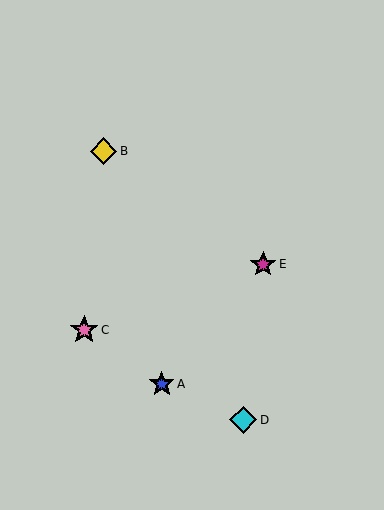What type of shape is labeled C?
Shape C is a pink star.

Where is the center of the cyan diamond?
The center of the cyan diamond is at (243, 420).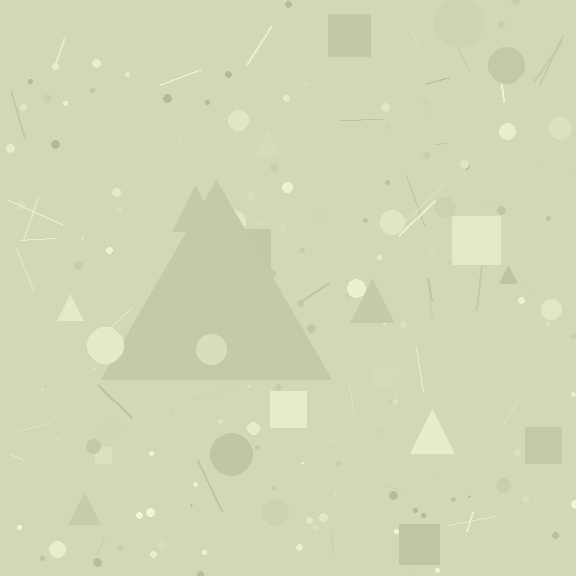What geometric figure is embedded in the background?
A triangle is embedded in the background.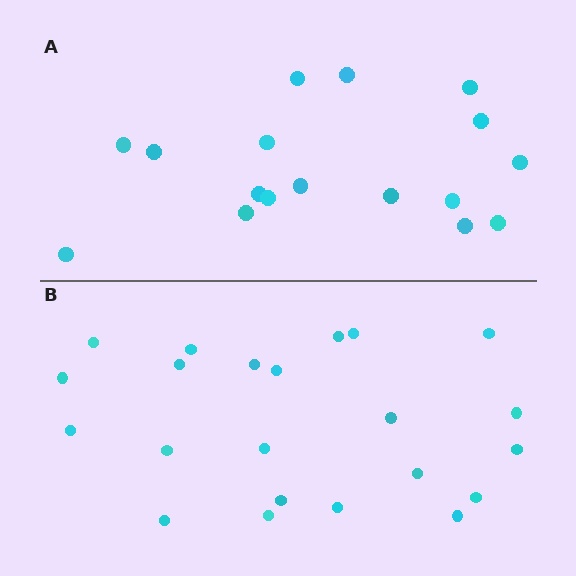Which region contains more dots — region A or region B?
Region B (the bottom region) has more dots.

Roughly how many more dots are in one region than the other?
Region B has about 5 more dots than region A.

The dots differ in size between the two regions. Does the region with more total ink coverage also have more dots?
No. Region A has more total ink coverage because its dots are larger, but region B actually contains more individual dots. Total area can be misleading — the number of items is what matters here.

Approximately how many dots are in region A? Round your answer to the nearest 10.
About 20 dots. (The exact count is 17, which rounds to 20.)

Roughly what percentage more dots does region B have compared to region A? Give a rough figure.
About 30% more.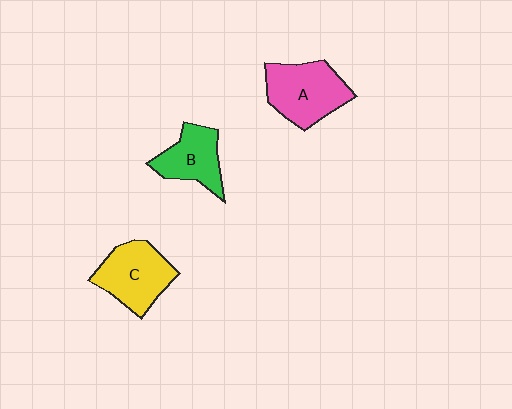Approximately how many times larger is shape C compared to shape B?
Approximately 1.3 times.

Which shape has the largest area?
Shape A (pink).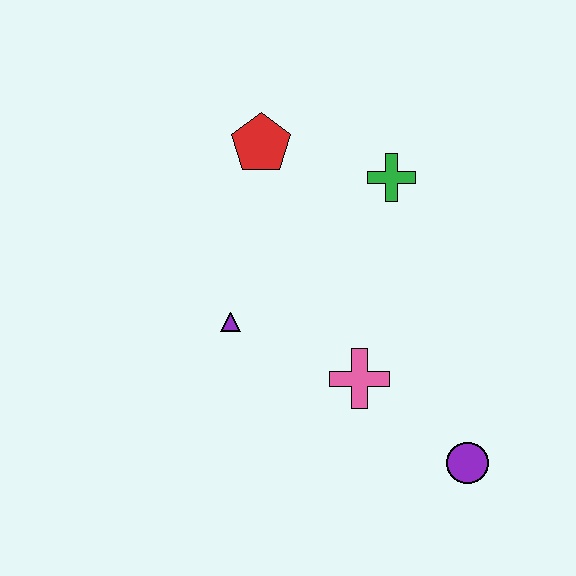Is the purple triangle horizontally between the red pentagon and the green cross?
No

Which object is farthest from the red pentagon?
The purple circle is farthest from the red pentagon.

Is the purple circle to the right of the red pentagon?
Yes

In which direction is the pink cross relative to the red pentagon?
The pink cross is below the red pentagon.